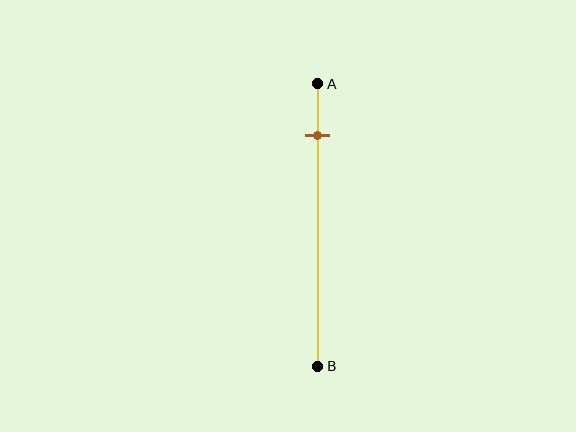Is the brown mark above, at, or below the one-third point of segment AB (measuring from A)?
The brown mark is above the one-third point of segment AB.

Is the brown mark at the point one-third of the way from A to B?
No, the mark is at about 20% from A, not at the 33% one-third point.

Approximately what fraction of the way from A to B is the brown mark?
The brown mark is approximately 20% of the way from A to B.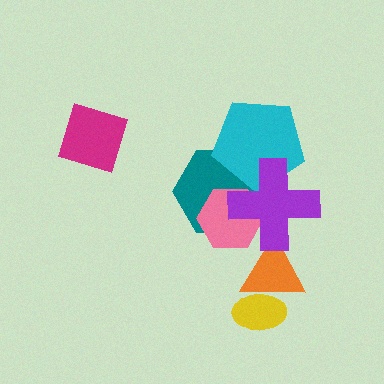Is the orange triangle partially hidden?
Yes, it is partially covered by another shape.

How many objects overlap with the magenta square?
0 objects overlap with the magenta square.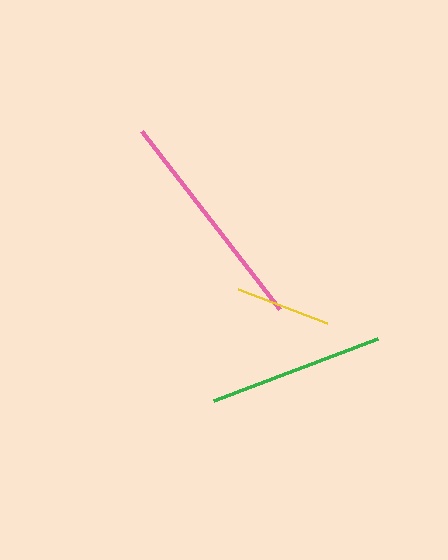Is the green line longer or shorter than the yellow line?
The green line is longer than the yellow line.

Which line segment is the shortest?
The yellow line is the shortest at approximately 96 pixels.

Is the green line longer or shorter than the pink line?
The pink line is longer than the green line.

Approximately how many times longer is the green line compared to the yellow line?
The green line is approximately 1.8 times the length of the yellow line.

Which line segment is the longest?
The pink line is the longest at approximately 225 pixels.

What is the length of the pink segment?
The pink segment is approximately 225 pixels long.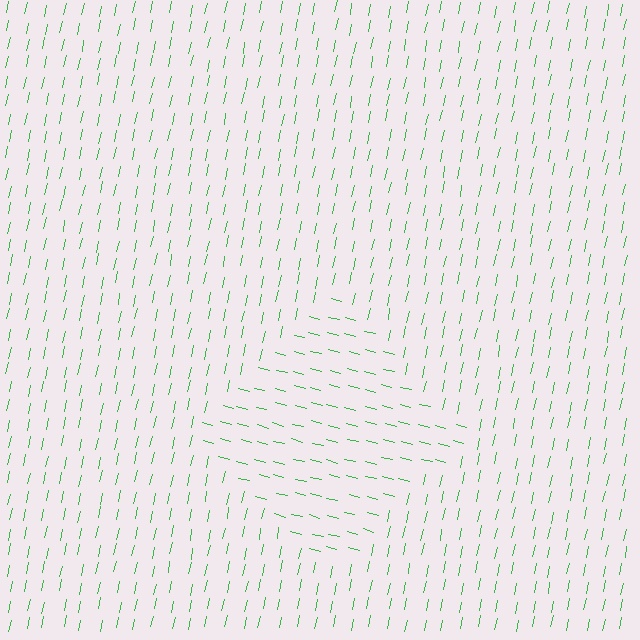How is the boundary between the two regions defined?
The boundary is defined purely by a change in line orientation (approximately 87 degrees difference). All lines are the same color and thickness.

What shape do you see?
I see a diamond.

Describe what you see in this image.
The image is filled with small green line segments. A diamond region in the image has lines oriented differently from the surrounding lines, creating a visible texture boundary.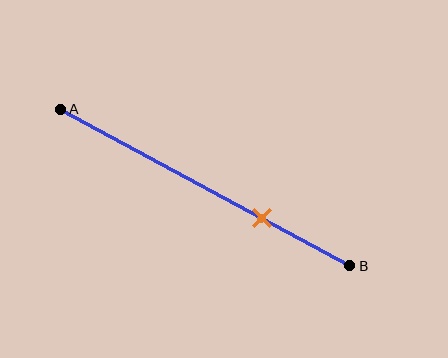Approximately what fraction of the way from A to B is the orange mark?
The orange mark is approximately 70% of the way from A to B.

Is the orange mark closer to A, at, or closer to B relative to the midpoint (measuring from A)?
The orange mark is closer to point B than the midpoint of segment AB.